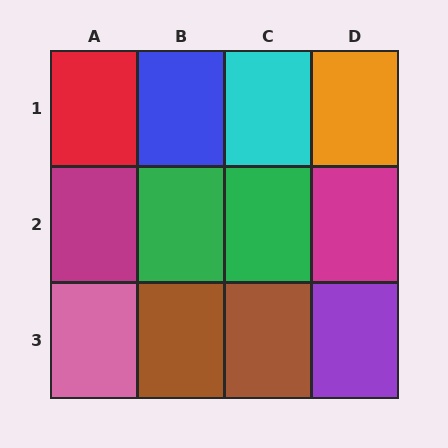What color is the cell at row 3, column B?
Brown.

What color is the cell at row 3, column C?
Brown.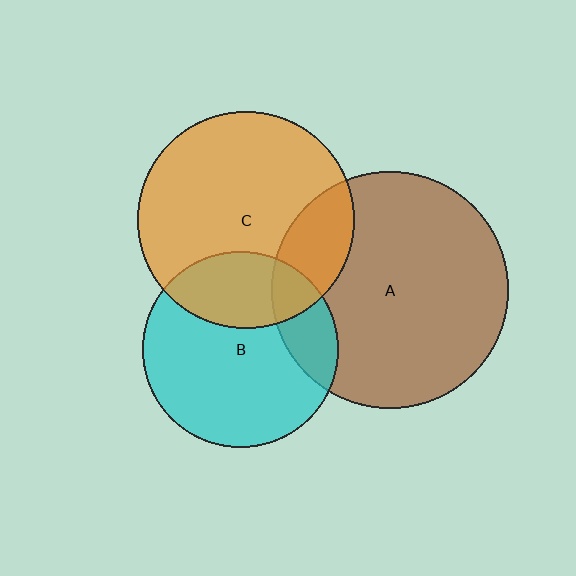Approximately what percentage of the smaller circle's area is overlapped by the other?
Approximately 20%.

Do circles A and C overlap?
Yes.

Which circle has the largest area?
Circle A (brown).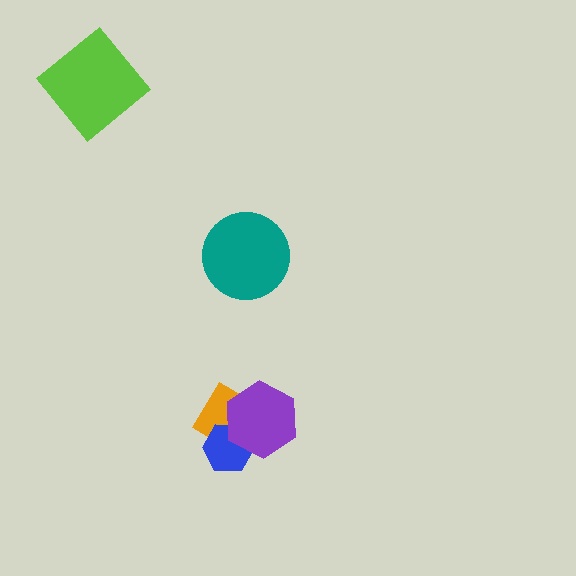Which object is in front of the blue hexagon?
The purple hexagon is in front of the blue hexagon.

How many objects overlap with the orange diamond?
2 objects overlap with the orange diamond.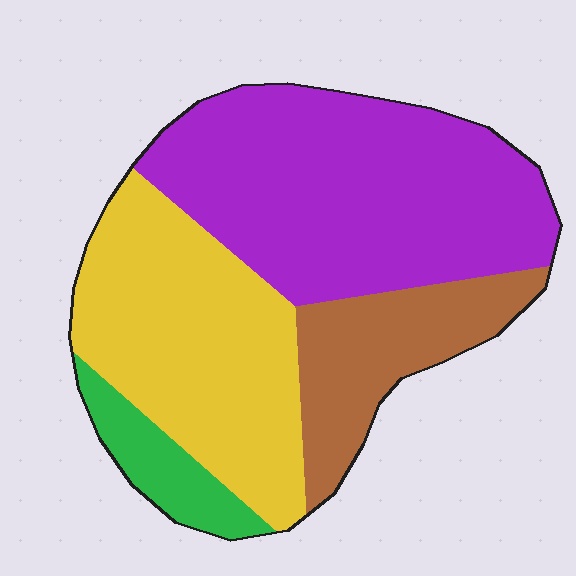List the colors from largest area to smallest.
From largest to smallest: purple, yellow, brown, green.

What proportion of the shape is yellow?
Yellow takes up about one third (1/3) of the shape.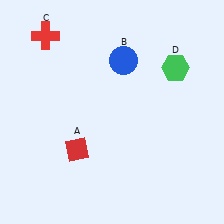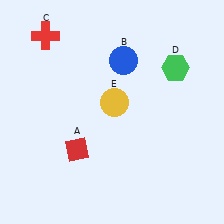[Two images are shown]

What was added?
A yellow circle (E) was added in Image 2.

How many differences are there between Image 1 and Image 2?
There is 1 difference between the two images.